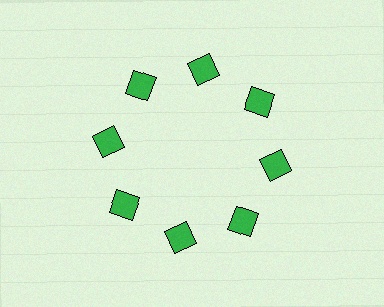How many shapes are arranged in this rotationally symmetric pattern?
There are 8 shapes, arranged in 8 groups of 1.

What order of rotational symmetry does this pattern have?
This pattern has 8-fold rotational symmetry.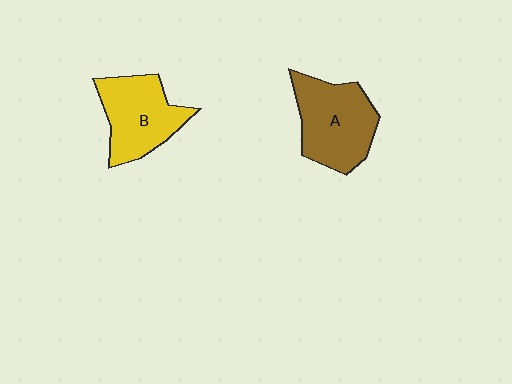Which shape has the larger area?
Shape A (brown).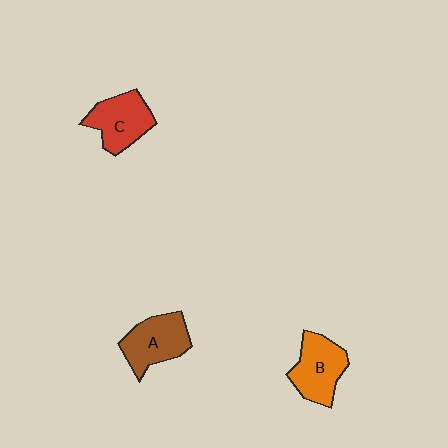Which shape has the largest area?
Shape B (orange).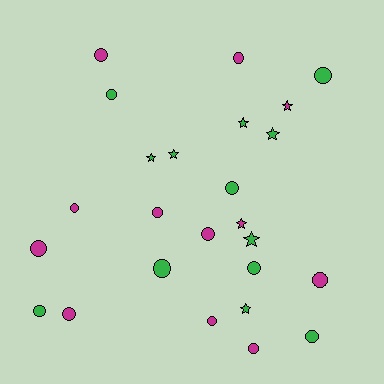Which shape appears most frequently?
Circle, with 17 objects.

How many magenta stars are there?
There are 2 magenta stars.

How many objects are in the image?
There are 25 objects.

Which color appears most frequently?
Green, with 13 objects.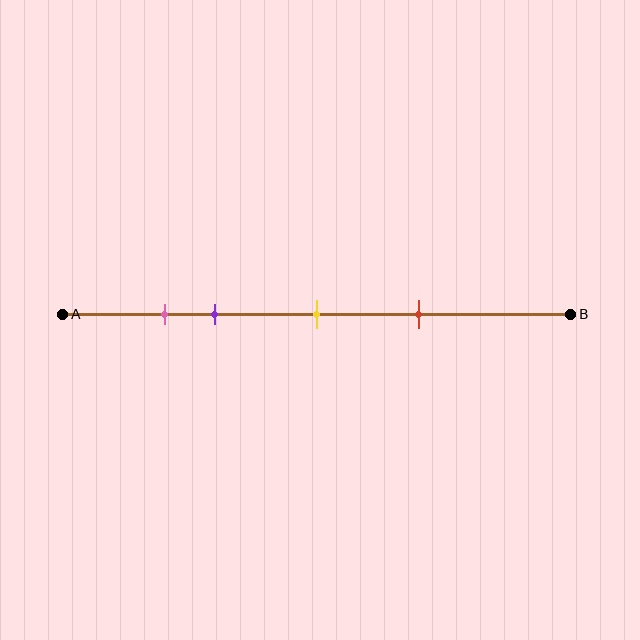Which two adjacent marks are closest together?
The pink and purple marks are the closest adjacent pair.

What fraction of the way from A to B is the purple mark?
The purple mark is approximately 30% (0.3) of the way from A to B.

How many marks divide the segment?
There are 4 marks dividing the segment.